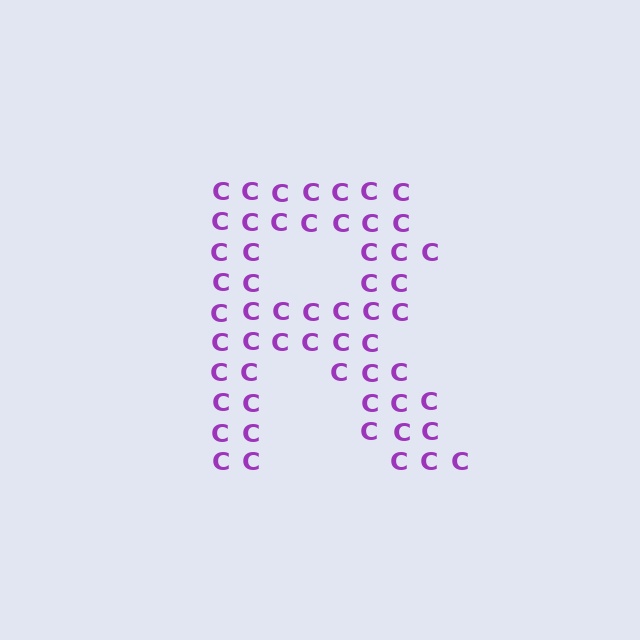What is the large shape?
The large shape is the letter R.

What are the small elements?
The small elements are letter C's.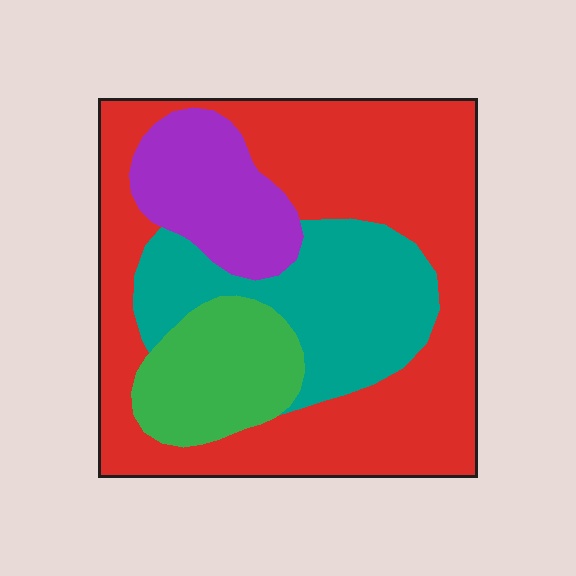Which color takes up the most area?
Red, at roughly 55%.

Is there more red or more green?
Red.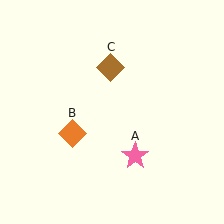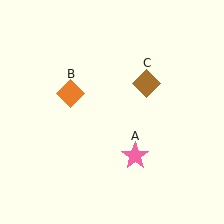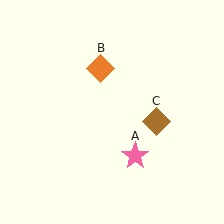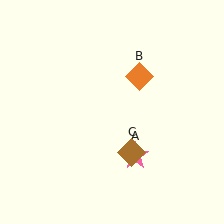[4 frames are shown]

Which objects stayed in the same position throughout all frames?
Pink star (object A) remained stationary.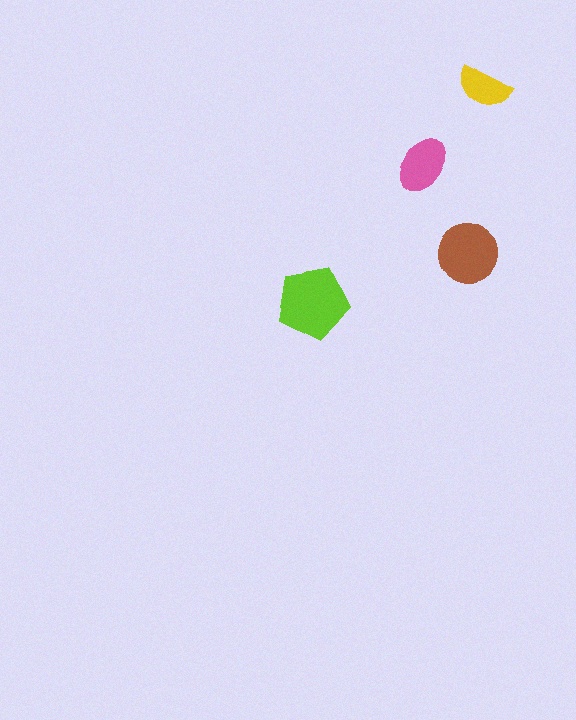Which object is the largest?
The lime pentagon.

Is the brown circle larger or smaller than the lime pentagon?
Smaller.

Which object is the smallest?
The yellow semicircle.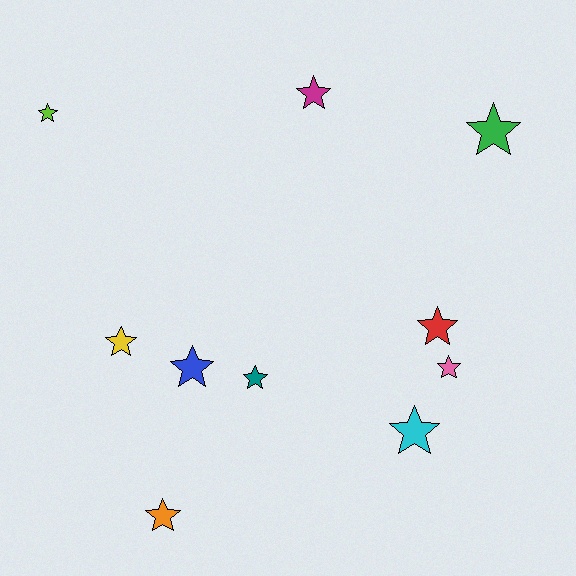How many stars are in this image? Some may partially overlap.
There are 10 stars.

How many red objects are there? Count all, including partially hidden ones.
There is 1 red object.